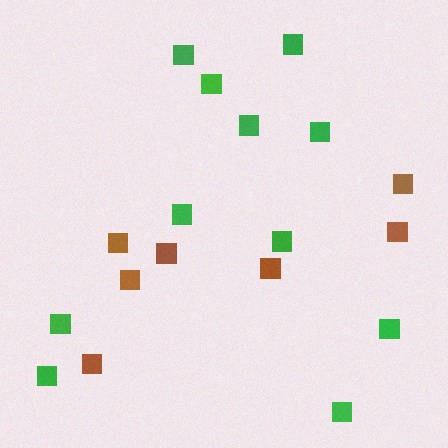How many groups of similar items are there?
There are 2 groups: one group of brown squares (7) and one group of green squares (11).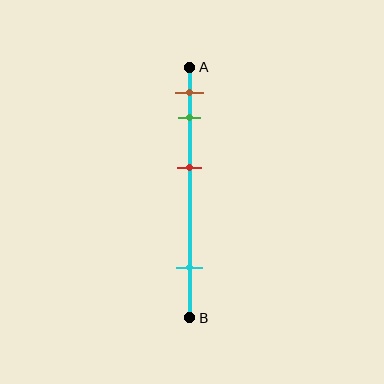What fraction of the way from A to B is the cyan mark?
The cyan mark is approximately 80% (0.8) of the way from A to B.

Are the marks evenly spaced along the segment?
No, the marks are not evenly spaced.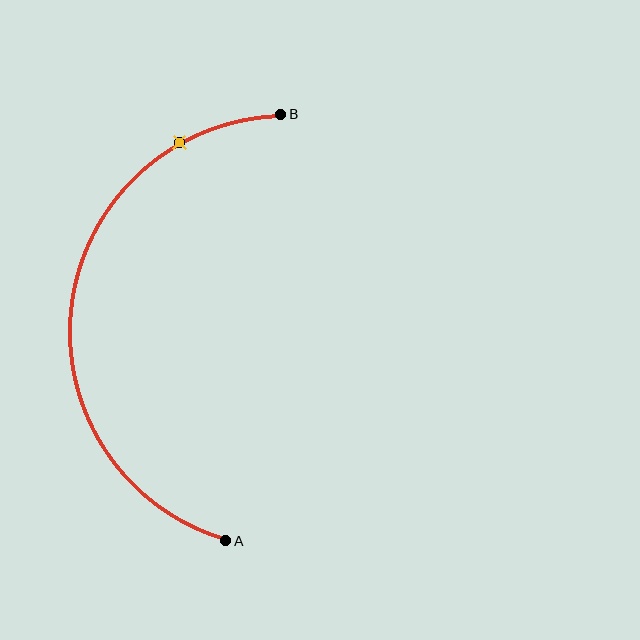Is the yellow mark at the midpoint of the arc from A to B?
No. The yellow mark lies on the arc but is closer to endpoint B. The arc midpoint would be at the point on the curve equidistant along the arc from both A and B.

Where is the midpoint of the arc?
The arc midpoint is the point on the curve farthest from the straight line joining A and B. It sits to the left of that line.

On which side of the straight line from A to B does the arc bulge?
The arc bulges to the left of the straight line connecting A and B.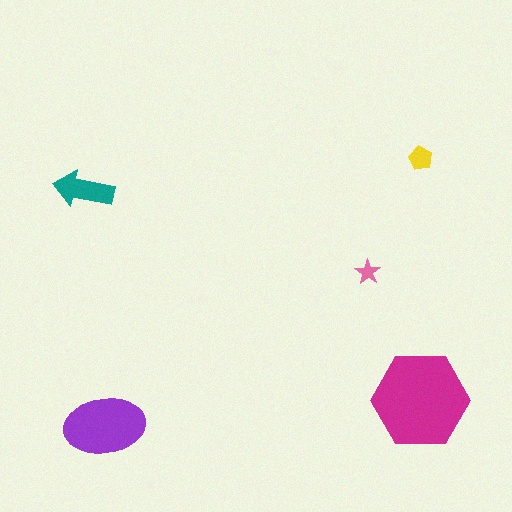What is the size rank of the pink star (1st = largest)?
5th.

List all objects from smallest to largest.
The pink star, the yellow pentagon, the teal arrow, the purple ellipse, the magenta hexagon.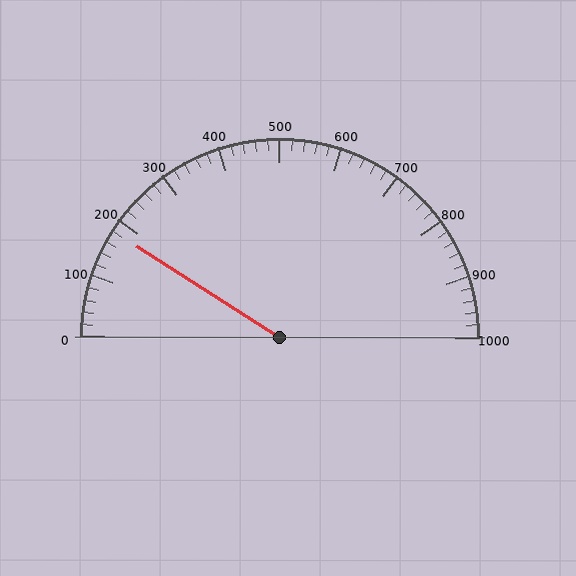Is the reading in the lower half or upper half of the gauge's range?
The reading is in the lower half of the range (0 to 1000).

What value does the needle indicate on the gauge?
The needle indicates approximately 180.